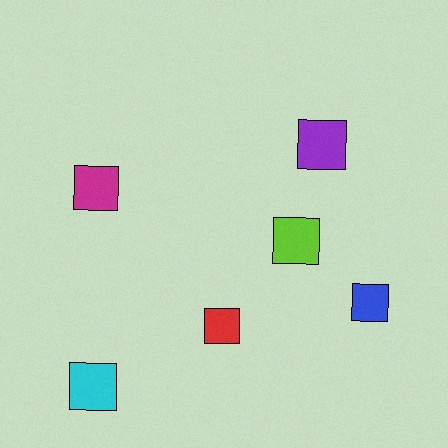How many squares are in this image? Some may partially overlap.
There are 6 squares.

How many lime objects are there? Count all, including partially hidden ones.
There is 1 lime object.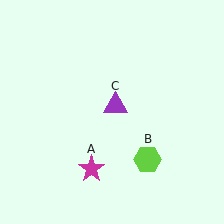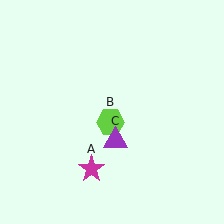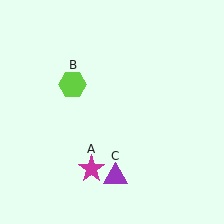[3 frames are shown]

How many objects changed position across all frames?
2 objects changed position: lime hexagon (object B), purple triangle (object C).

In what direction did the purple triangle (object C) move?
The purple triangle (object C) moved down.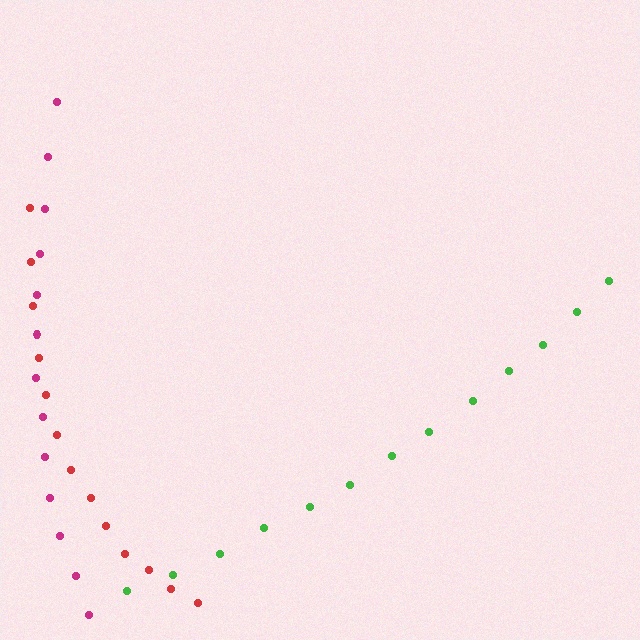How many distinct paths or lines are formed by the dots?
There are 3 distinct paths.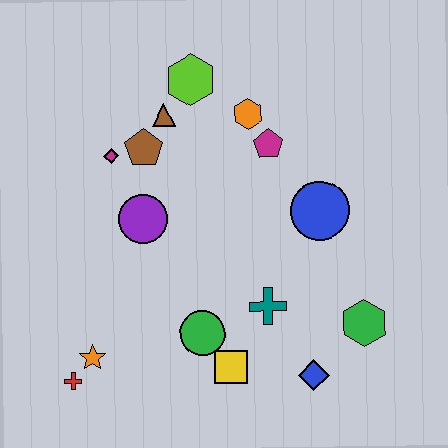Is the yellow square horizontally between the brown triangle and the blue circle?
Yes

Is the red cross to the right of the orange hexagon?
No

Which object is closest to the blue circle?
The magenta pentagon is closest to the blue circle.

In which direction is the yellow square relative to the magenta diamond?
The yellow square is below the magenta diamond.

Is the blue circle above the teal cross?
Yes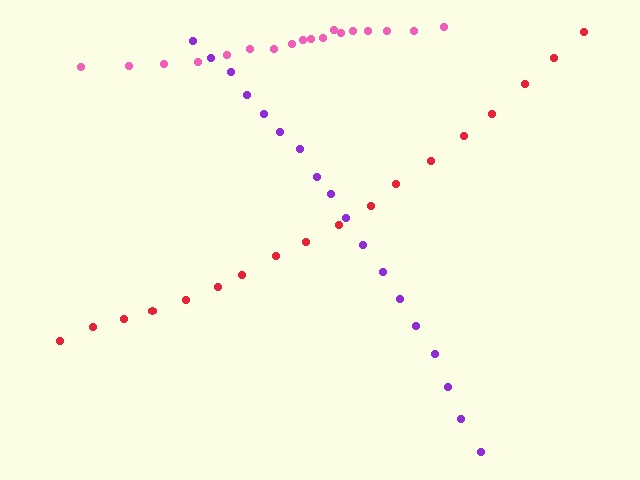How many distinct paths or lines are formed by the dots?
There are 3 distinct paths.